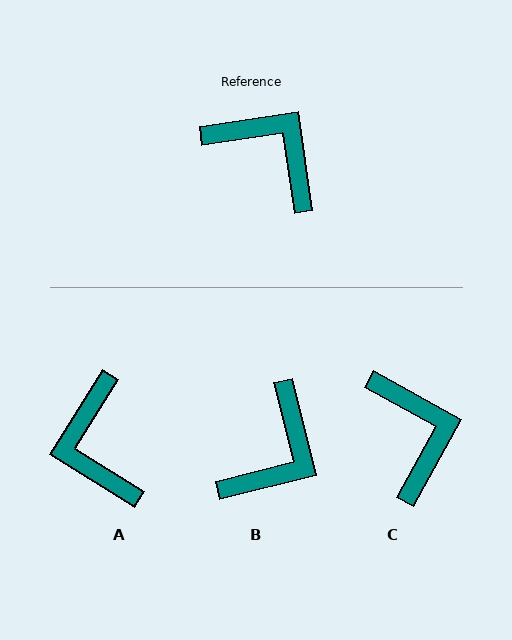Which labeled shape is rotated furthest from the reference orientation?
A, about 140 degrees away.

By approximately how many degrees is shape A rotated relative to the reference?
Approximately 140 degrees counter-clockwise.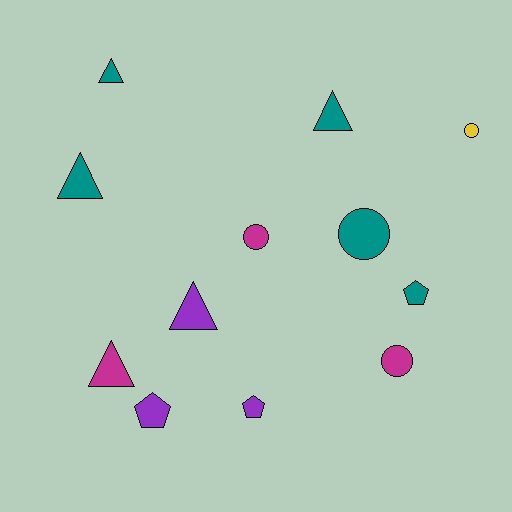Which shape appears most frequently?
Triangle, with 5 objects.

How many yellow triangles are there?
There are no yellow triangles.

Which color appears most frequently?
Teal, with 5 objects.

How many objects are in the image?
There are 12 objects.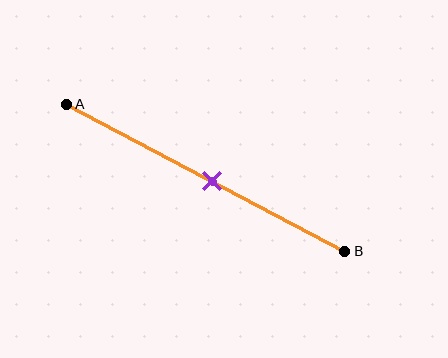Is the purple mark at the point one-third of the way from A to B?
No, the mark is at about 50% from A, not at the 33% one-third point.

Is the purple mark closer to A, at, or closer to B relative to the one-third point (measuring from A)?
The purple mark is closer to point B than the one-third point of segment AB.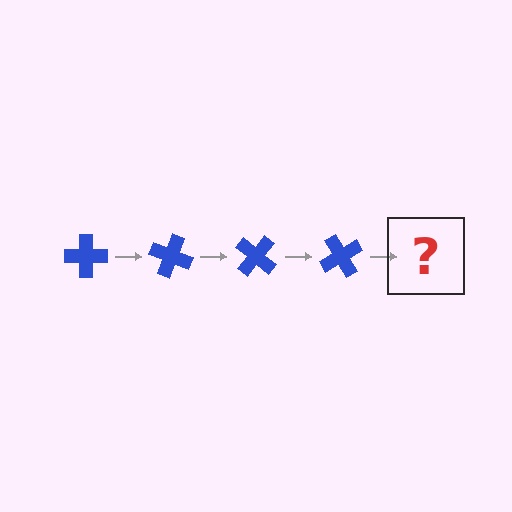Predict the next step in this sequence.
The next step is a blue cross rotated 80 degrees.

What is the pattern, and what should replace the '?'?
The pattern is that the cross rotates 20 degrees each step. The '?' should be a blue cross rotated 80 degrees.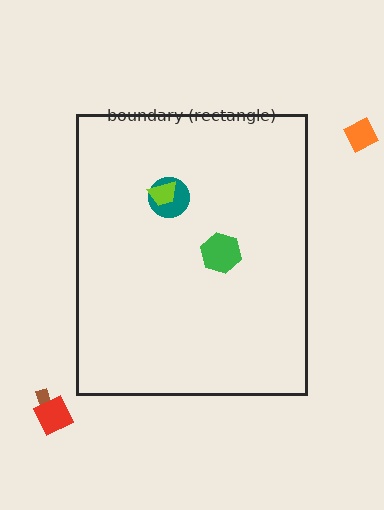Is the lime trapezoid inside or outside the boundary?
Inside.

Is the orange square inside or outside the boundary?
Outside.